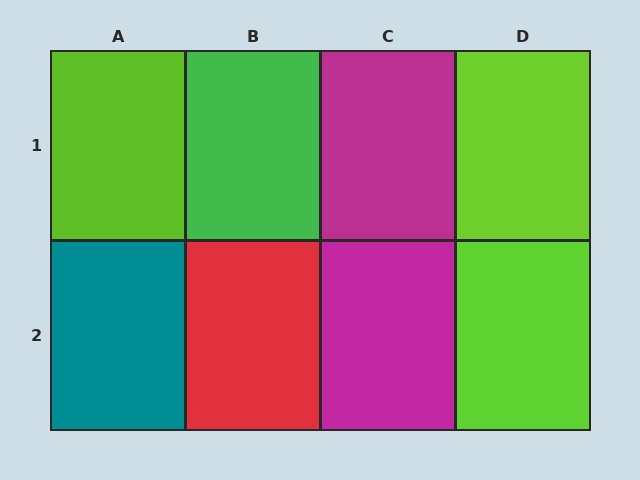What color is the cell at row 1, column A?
Lime.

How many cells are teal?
1 cell is teal.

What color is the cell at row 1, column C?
Magenta.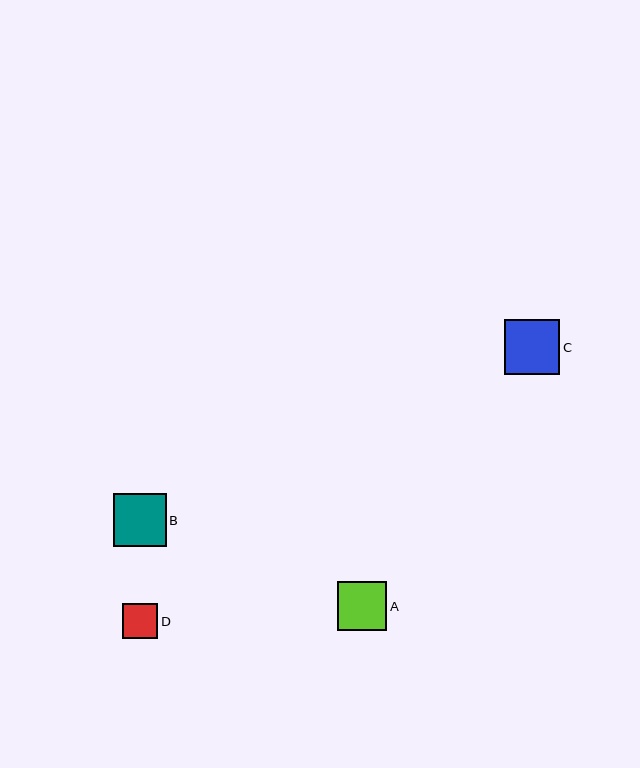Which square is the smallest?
Square D is the smallest with a size of approximately 35 pixels.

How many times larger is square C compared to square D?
Square C is approximately 1.6 times the size of square D.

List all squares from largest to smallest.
From largest to smallest: C, B, A, D.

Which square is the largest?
Square C is the largest with a size of approximately 55 pixels.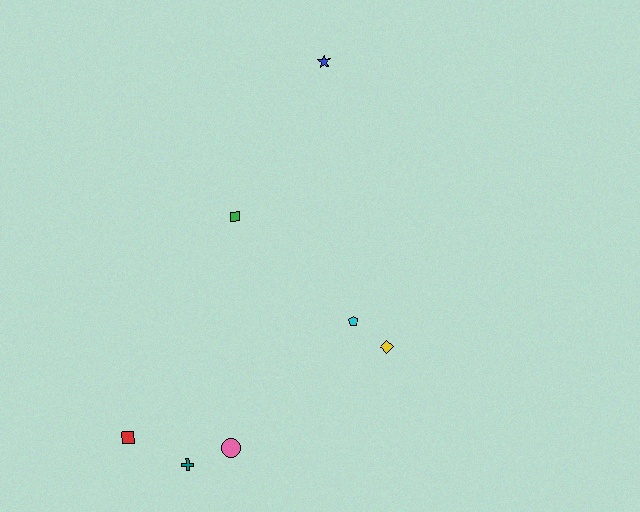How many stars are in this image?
There is 1 star.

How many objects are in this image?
There are 7 objects.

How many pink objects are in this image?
There is 1 pink object.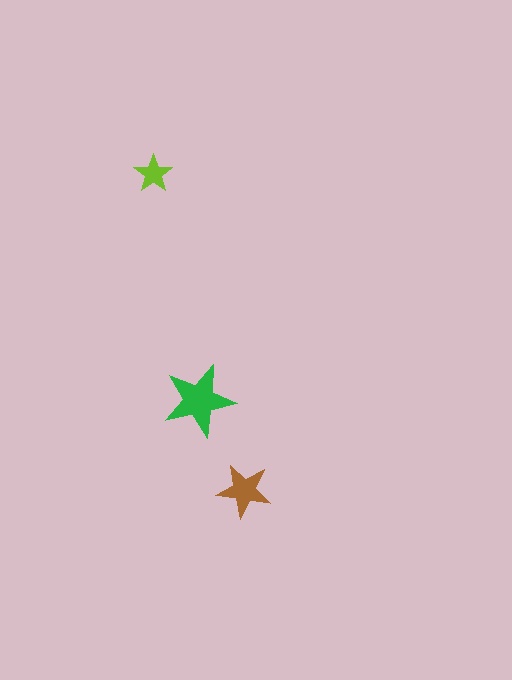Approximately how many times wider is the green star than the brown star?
About 1.5 times wider.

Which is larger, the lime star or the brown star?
The brown one.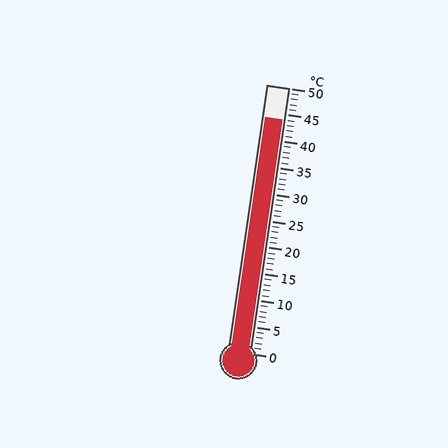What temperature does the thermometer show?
The thermometer shows approximately 44°C.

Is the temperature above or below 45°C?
The temperature is below 45°C.